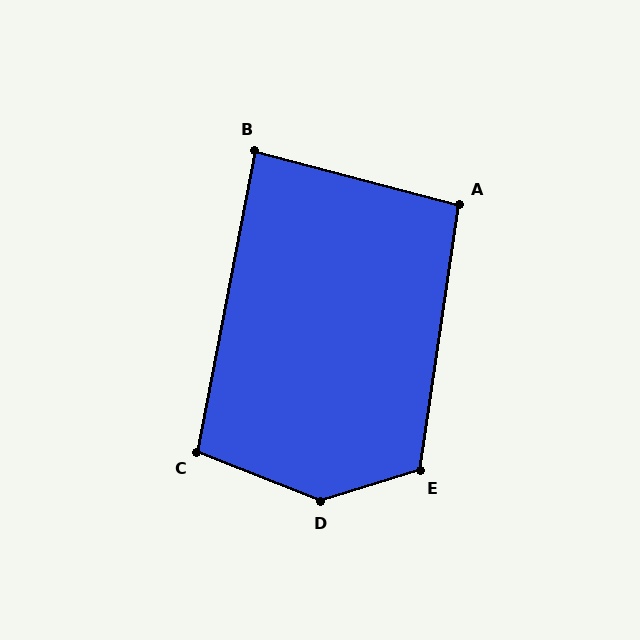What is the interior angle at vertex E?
Approximately 115 degrees (obtuse).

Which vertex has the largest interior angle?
D, at approximately 142 degrees.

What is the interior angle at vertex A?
Approximately 96 degrees (obtuse).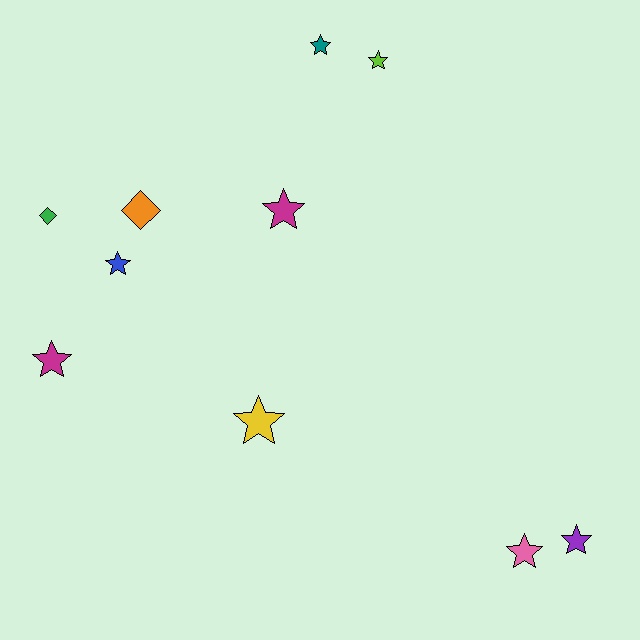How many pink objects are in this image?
There is 1 pink object.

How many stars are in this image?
There are 8 stars.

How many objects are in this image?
There are 10 objects.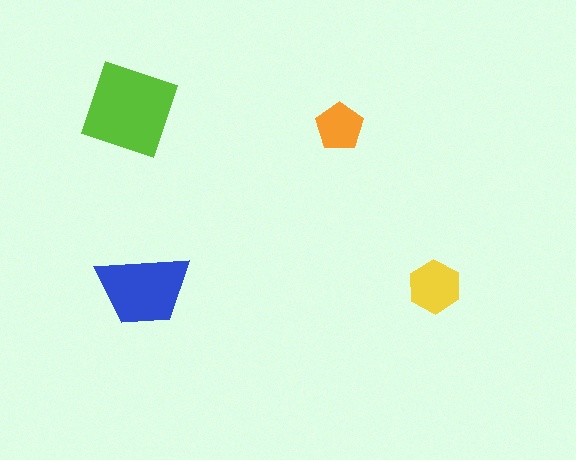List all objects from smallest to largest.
The orange pentagon, the yellow hexagon, the blue trapezoid, the lime diamond.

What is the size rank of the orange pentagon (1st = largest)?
4th.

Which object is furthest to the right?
The yellow hexagon is rightmost.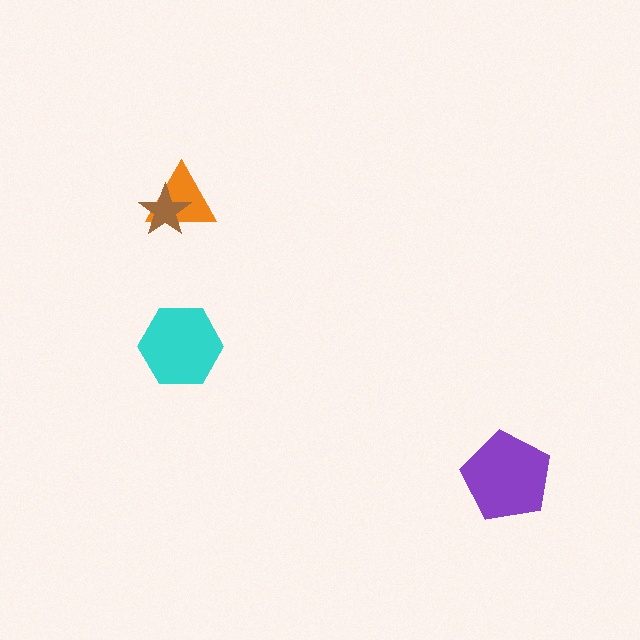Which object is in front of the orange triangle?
The brown star is in front of the orange triangle.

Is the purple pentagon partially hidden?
No, no other shape covers it.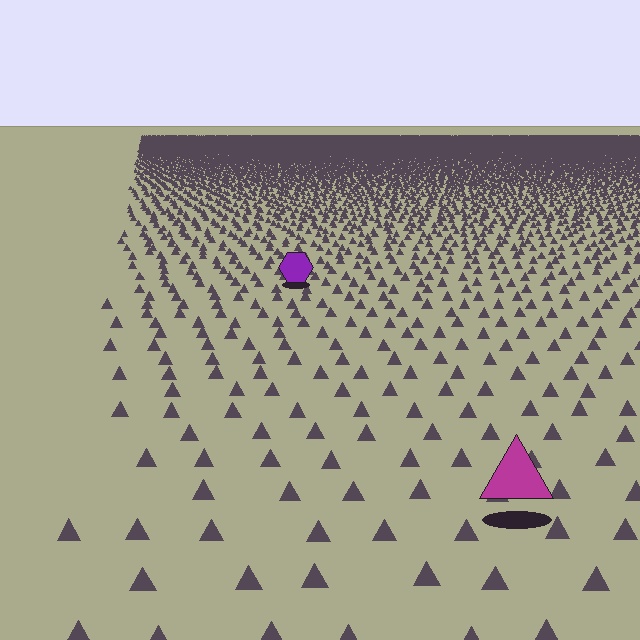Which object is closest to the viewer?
The magenta triangle is closest. The texture marks near it are larger and more spread out.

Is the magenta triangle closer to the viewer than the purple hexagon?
Yes. The magenta triangle is closer — you can tell from the texture gradient: the ground texture is coarser near it.